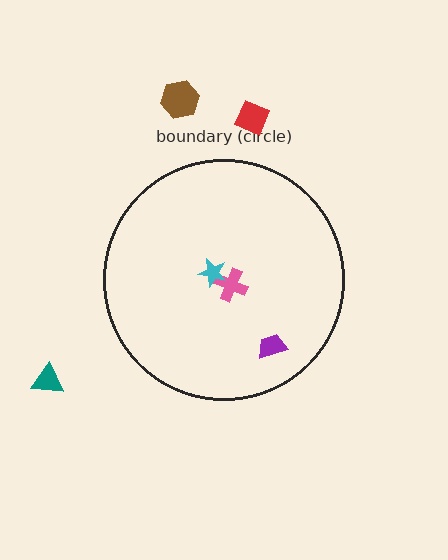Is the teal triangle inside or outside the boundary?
Outside.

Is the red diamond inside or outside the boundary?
Outside.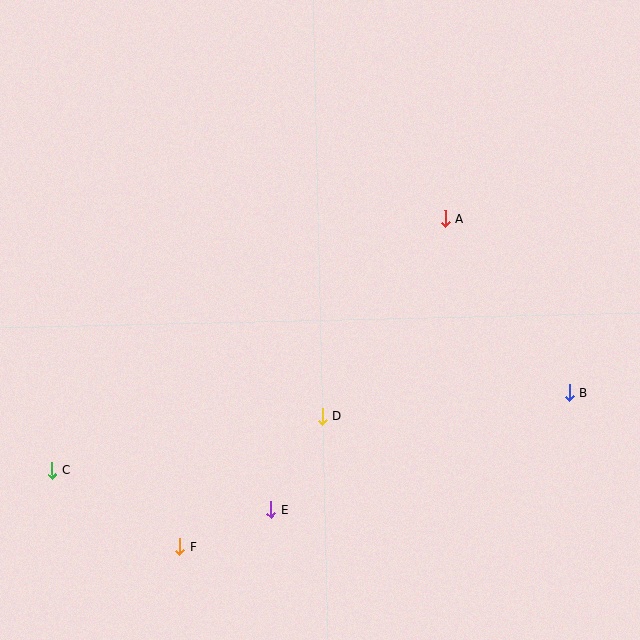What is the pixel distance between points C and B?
The distance between C and B is 523 pixels.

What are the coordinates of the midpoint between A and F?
The midpoint between A and F is at (312, 383).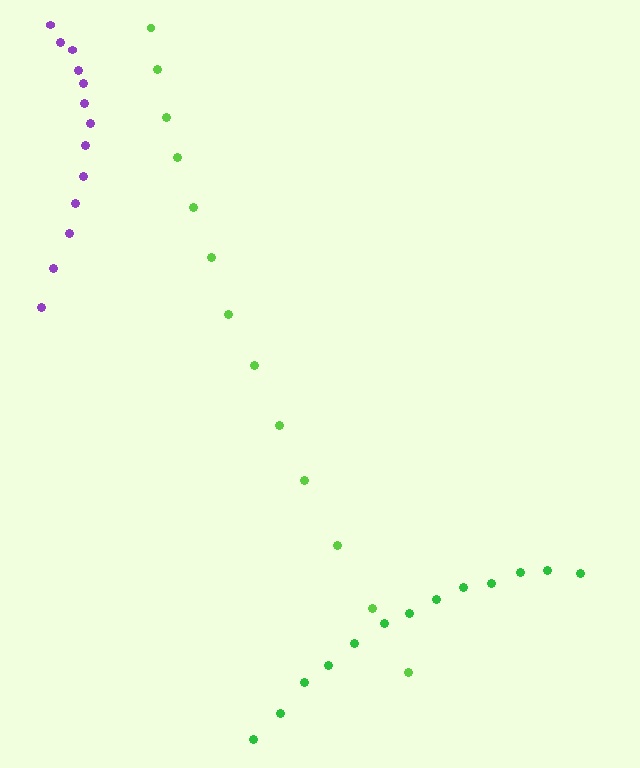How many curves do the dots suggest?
There are 3 distinct paths.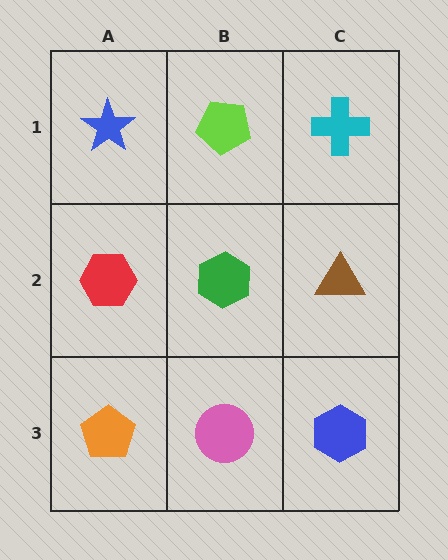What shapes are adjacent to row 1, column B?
A green hexagon (row 2, column B), a blue star (row 1, column A), a cyan cross (row 1, column C).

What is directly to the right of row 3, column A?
A pink circle.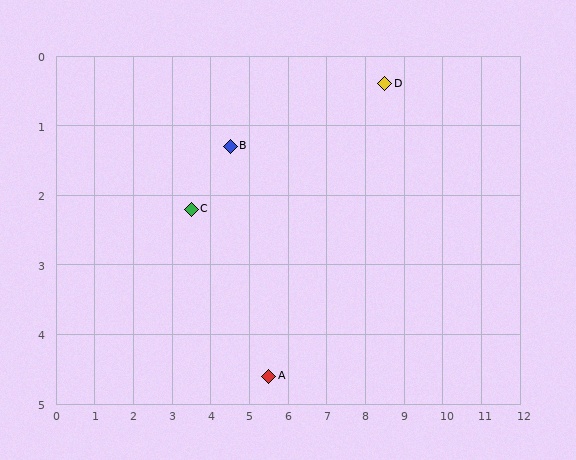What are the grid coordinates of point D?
Point D is at approximately (8.5, 0.4).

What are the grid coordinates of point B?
Point B is at approximately (4.5, 1.3).